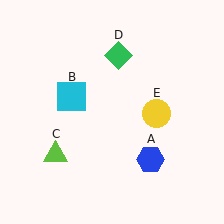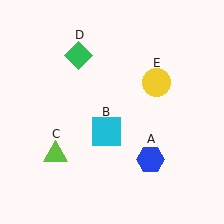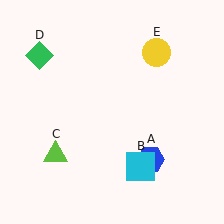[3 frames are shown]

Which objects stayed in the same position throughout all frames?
Blue hexagon (object A) and lime triangle (object C) remained stationary.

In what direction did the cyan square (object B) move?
The cyan square (object B) moved down and to the right.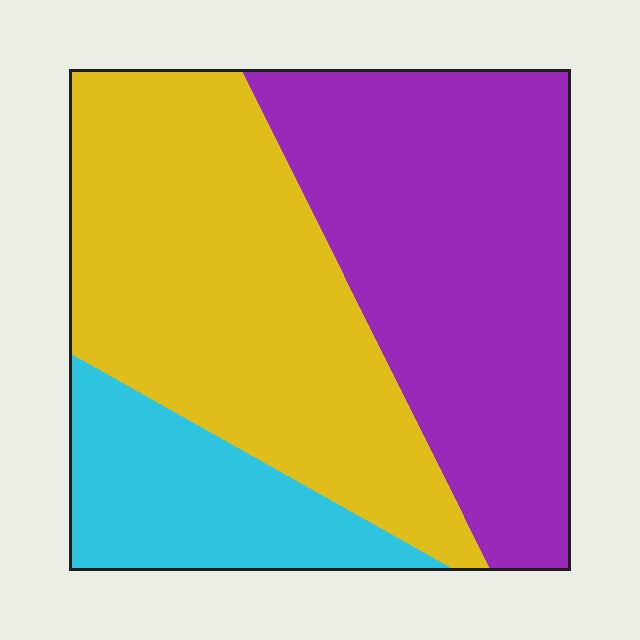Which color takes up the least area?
Cyan, at roughly 15%.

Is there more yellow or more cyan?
Yellow.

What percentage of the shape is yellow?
Yellow covers roughly 40% of the shape.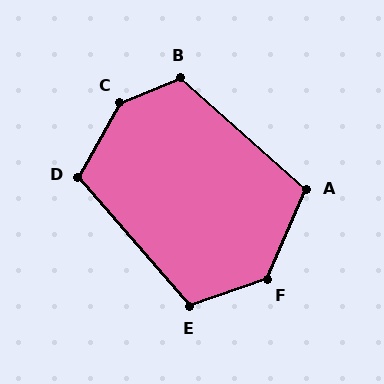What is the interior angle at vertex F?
Approximately 134 degrees (obtuse).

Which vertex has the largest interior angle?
C, at approximately 142 degrees.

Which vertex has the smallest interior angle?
A, at approximately 107 degrees.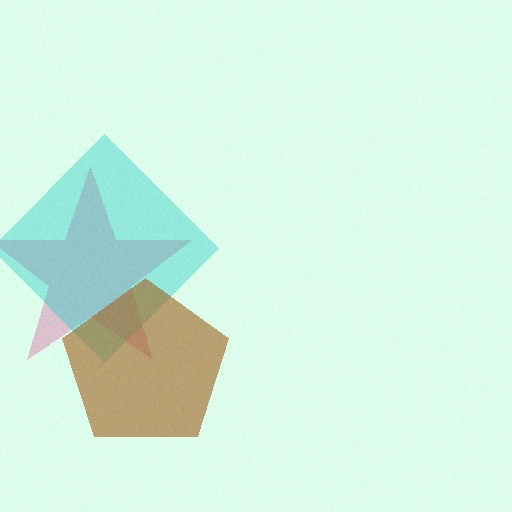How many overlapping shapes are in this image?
There are 3 overlapping shapes in the image.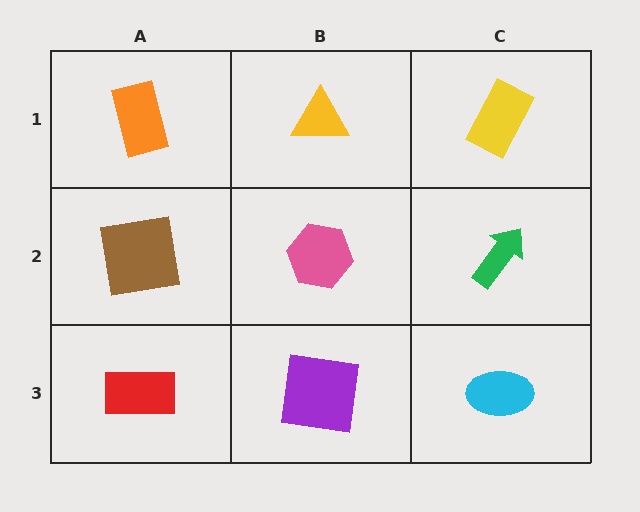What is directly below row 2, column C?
A cyan ellipse.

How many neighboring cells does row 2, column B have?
4.